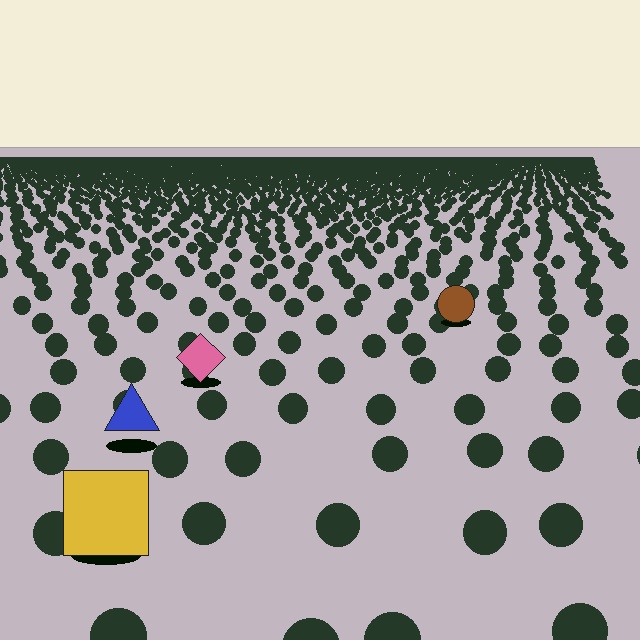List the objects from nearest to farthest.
From nearest to farthest: the yellow square, the blue triangle, the pink diamond, the brown circle.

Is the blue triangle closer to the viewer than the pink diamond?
Yes. The blue triangle is closer — you can tell from the texture gradient: the ground texture is coarser near it.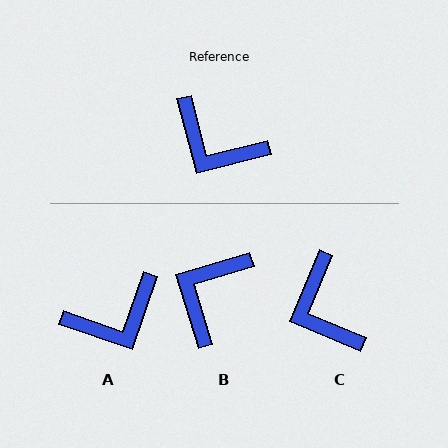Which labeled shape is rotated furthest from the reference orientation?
B, about 88 degrees away.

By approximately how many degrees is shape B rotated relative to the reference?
Approximately 88 degrees clockwise.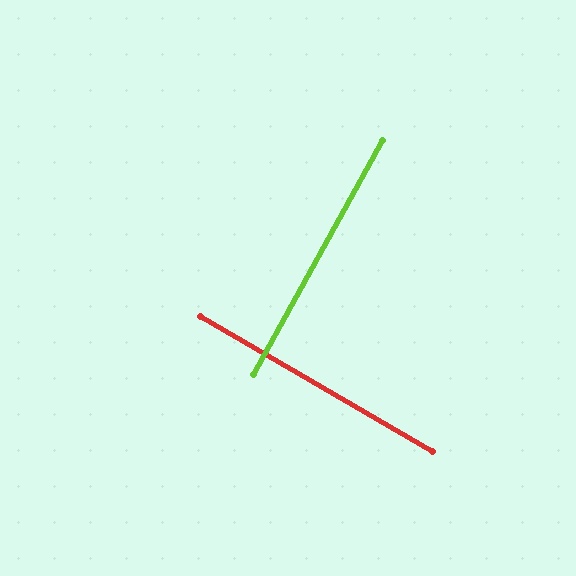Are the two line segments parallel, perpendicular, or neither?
Perpendicular — they meet at approximately 89°.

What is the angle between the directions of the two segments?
Approximately 89 degrees.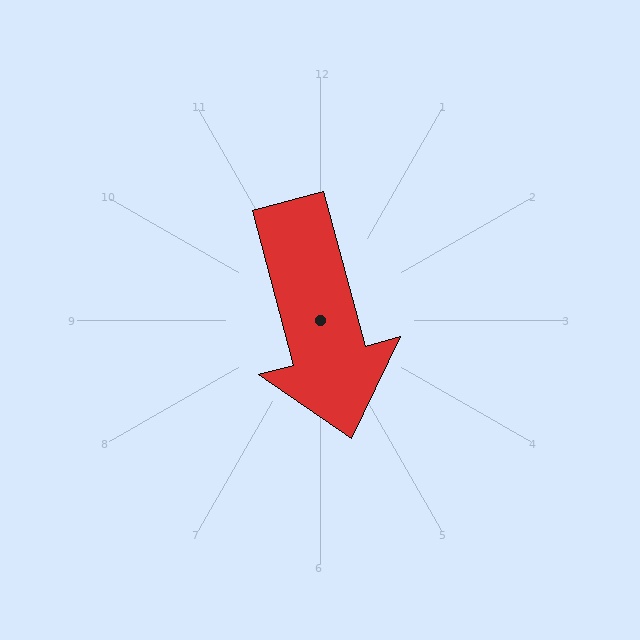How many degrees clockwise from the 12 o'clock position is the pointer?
Approximately 165 degrees.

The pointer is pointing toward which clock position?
Roughly 6 o'clock.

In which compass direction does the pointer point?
South.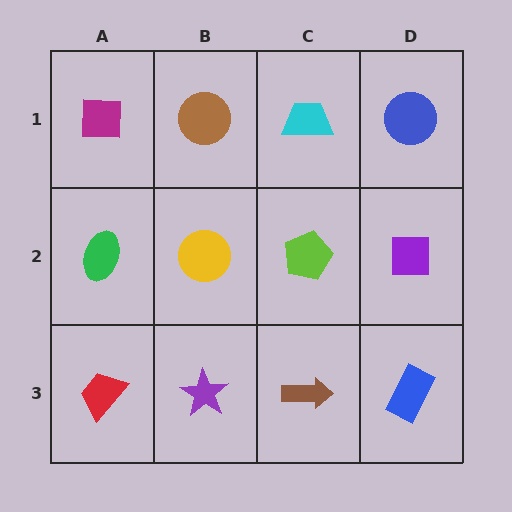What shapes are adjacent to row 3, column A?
A green ellipse (row 2, column A), a purple star (row 3, column B).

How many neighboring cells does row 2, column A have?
3.